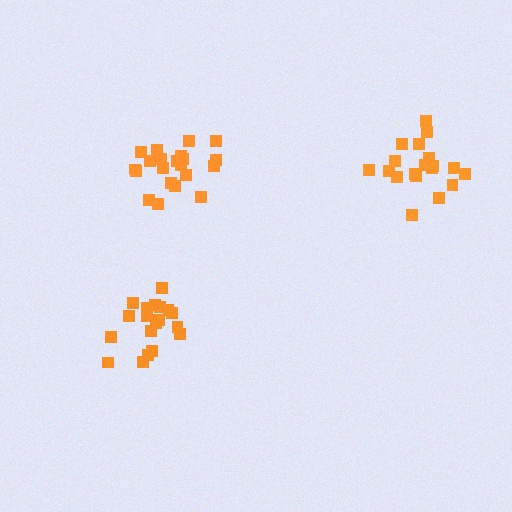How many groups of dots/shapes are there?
There are 3 groups.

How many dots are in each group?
Group 1: 19 dots, Group 2: 19 dots, Group 3: 21 dots (59 total).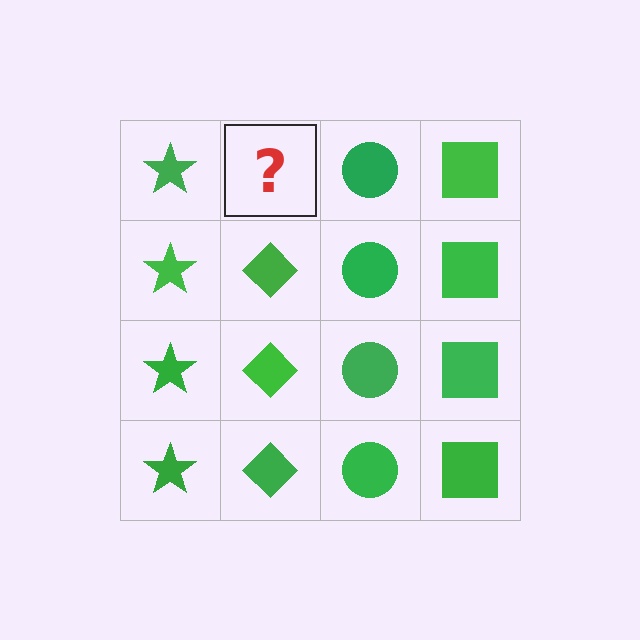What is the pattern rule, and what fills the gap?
The rule is that each column has a consistent shape. The gap should be filled with a green diamond.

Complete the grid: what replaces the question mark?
The question mark should be replaced with a green diamond.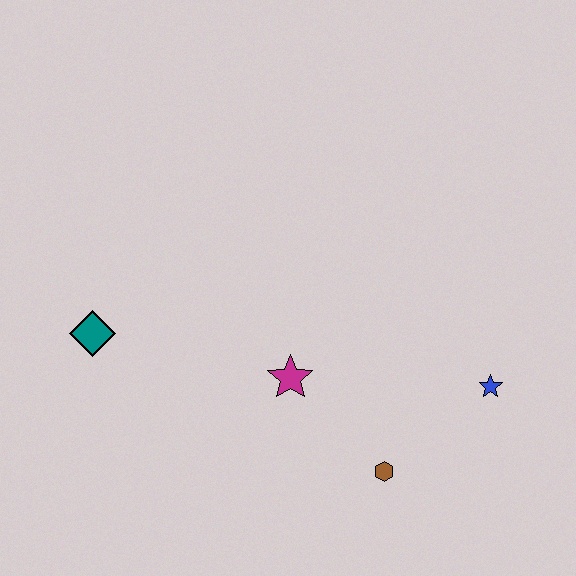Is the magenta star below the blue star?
No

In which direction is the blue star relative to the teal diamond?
The blue star is to the right of the teal diamond.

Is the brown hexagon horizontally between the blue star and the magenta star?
Yes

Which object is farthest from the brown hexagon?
The teal diamond is farthest from the brown hexagon.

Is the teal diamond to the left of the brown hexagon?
Yes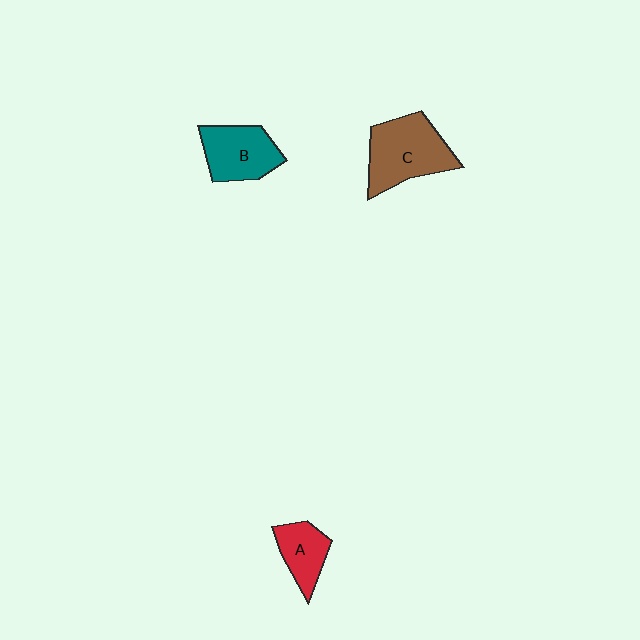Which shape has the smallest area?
Shape A (red).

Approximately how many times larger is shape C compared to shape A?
Approximately 1.8 times.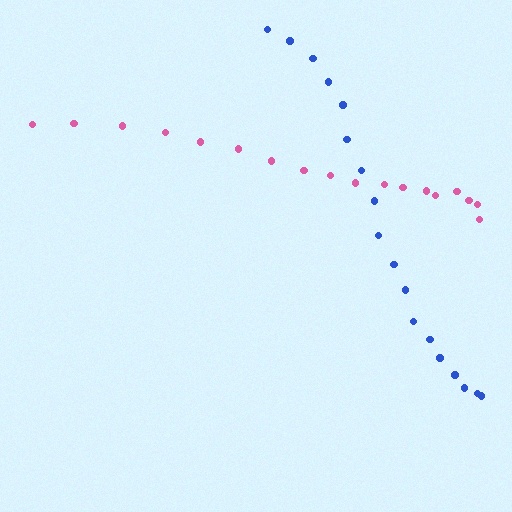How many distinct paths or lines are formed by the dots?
There are 2 distinct paths.